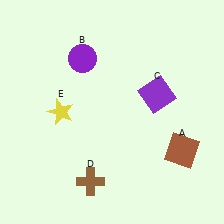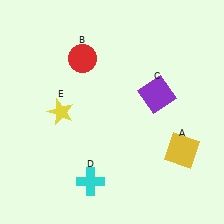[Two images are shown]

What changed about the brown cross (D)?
In Image 1, D is brown. In Image 2, it changed to cyan.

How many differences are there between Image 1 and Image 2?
There are 3 differences between the two images.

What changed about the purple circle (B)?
In Image 1, B is purple. In Image 2, it changed to red.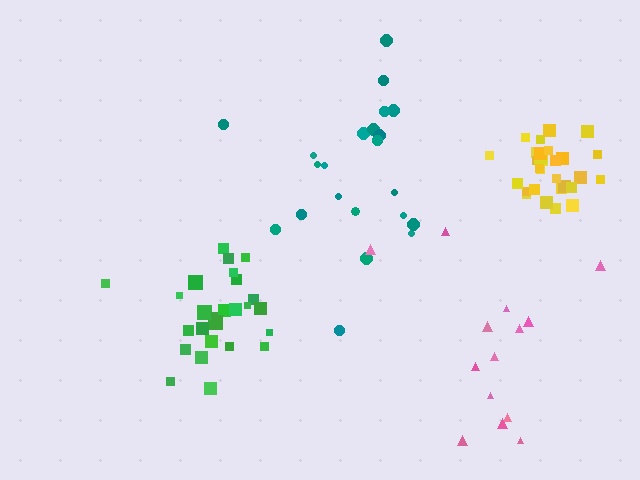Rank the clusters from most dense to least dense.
yellow, green, teal, pink.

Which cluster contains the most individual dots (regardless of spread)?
Yellow (29).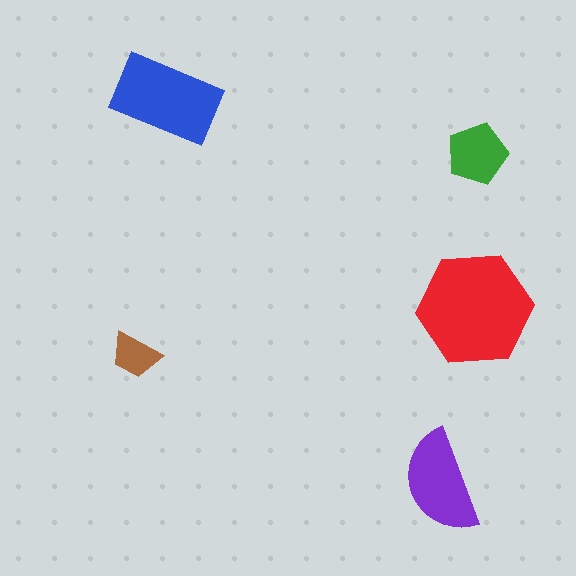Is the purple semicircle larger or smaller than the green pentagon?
Larger.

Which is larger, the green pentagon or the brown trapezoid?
The green pentagon.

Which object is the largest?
The red hexagon.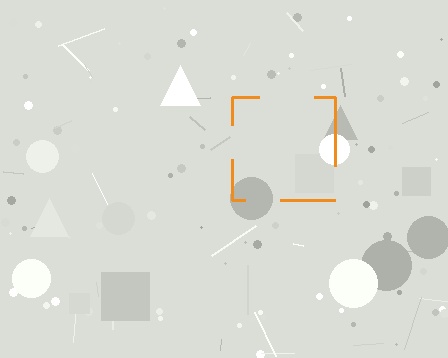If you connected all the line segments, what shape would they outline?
They would outline a square.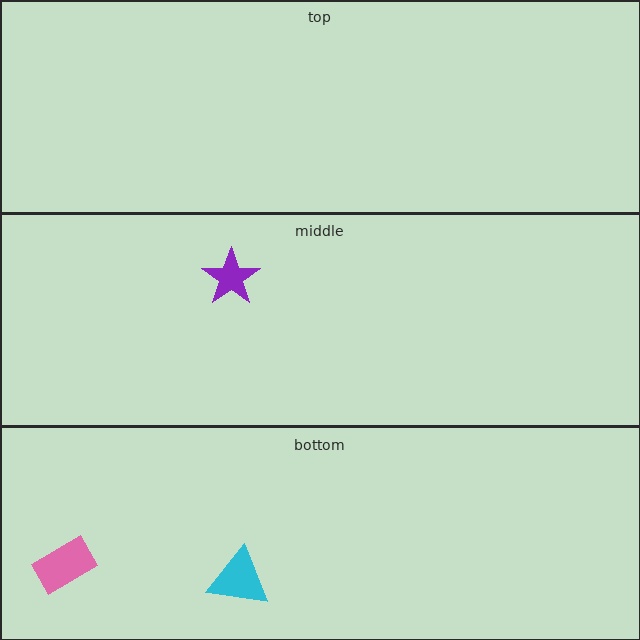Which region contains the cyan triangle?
The bottom region.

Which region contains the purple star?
The middle region.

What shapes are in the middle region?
The purple star.